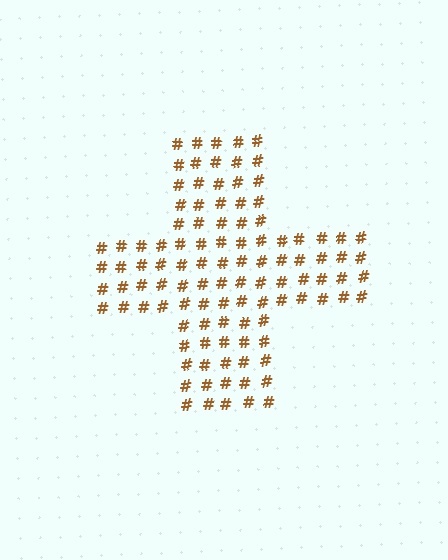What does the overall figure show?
The overall figure shows a cross.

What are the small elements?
The small elements are hash symbols.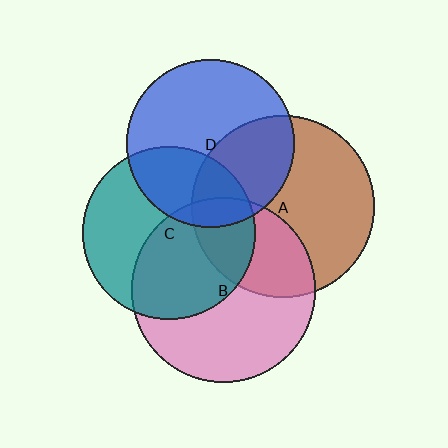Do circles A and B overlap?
Yes.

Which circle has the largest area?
Circle B (pink).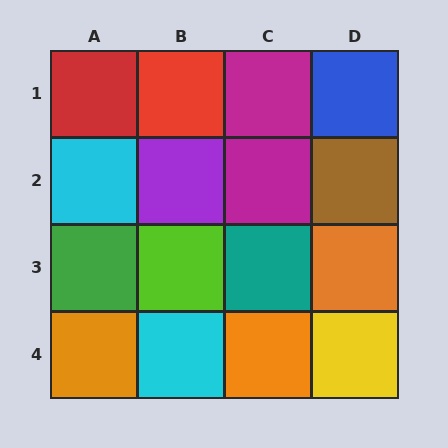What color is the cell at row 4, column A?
Orange.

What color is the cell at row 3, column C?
Teal.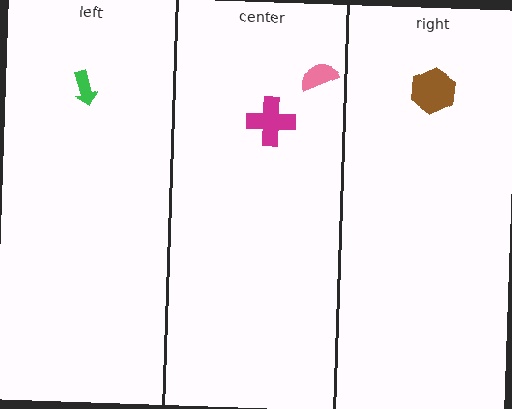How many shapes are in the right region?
1.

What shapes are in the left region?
The green arrow.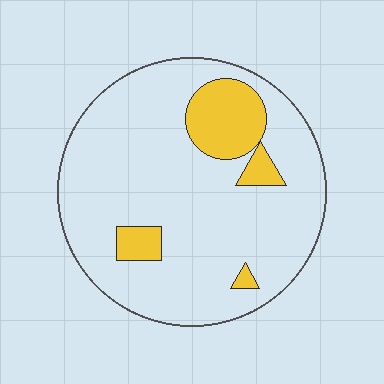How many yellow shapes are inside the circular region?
4.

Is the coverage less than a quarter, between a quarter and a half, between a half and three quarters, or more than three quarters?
Less than a quarter.